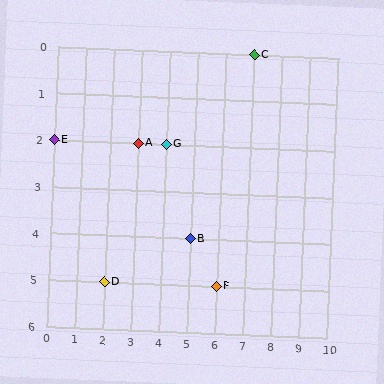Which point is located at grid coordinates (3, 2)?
Point A is at (3, 2).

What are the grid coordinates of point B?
Point B is at grid coordinates (5, 4).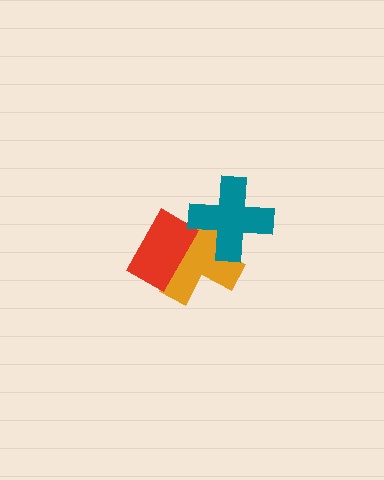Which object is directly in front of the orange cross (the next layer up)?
The red rectangle is directly in front of the orange cross.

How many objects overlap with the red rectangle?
1 object overlaps with the red rectangle.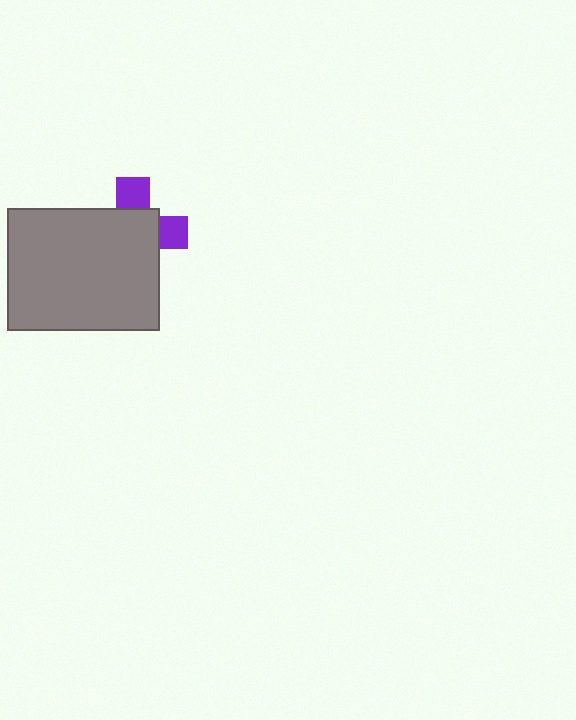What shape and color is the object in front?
The object in front is a gray rectangle.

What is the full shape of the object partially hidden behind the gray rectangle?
The partially hidden object is a purple cross.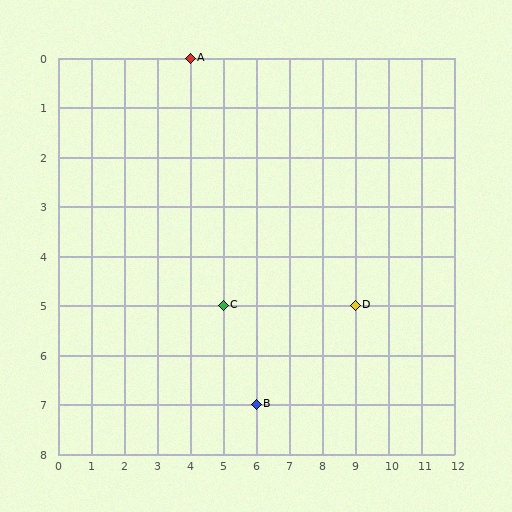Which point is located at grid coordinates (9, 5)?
Point D is at (9, 5).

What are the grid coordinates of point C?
Point C is at grid coordinates (5, 5).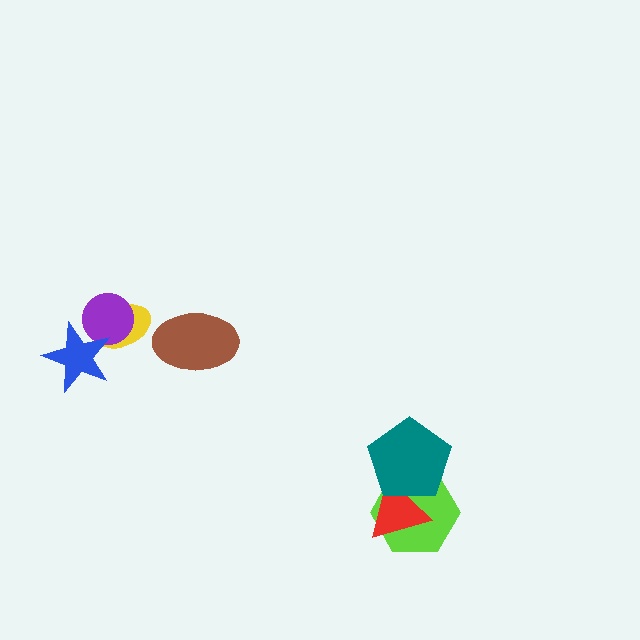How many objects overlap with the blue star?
2 objects overlap with the blue star.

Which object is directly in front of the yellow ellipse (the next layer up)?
The purple circle is directly in front of the yellow ellipse.